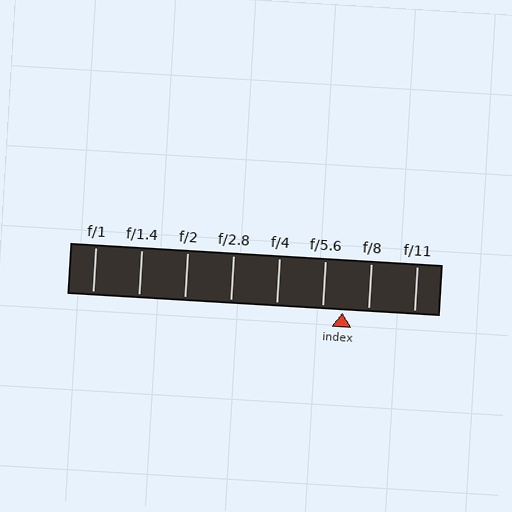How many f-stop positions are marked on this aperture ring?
There are 8 f-stop positions marked.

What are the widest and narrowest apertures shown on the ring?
The widest aperture shown is f/1 and the narrowest is f/11.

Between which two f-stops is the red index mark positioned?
The index mark is between f/5.6 and f/8.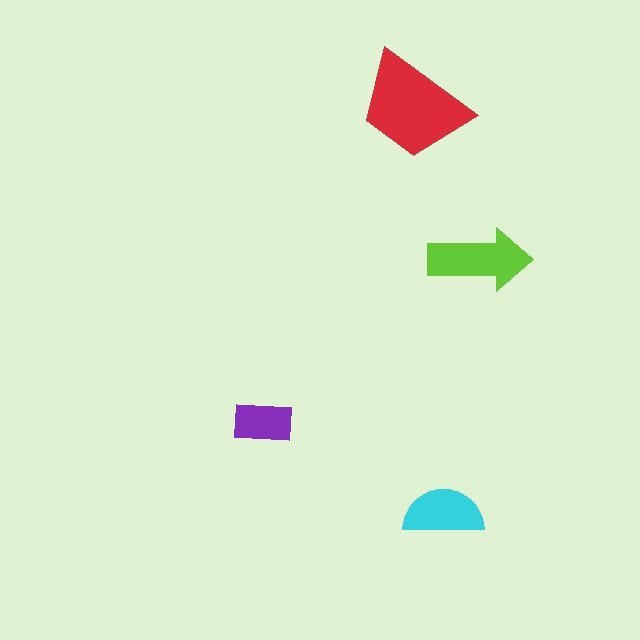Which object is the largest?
The red trapezoid.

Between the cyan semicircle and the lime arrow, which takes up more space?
The lime arrow.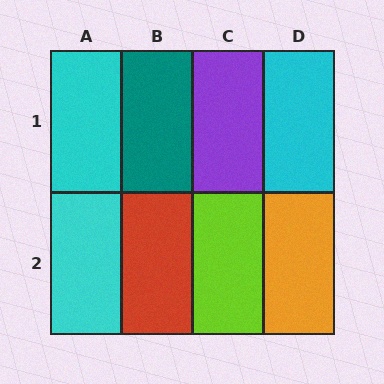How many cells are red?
1 cell is red.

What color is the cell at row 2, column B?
Red.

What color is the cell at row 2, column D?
Orange.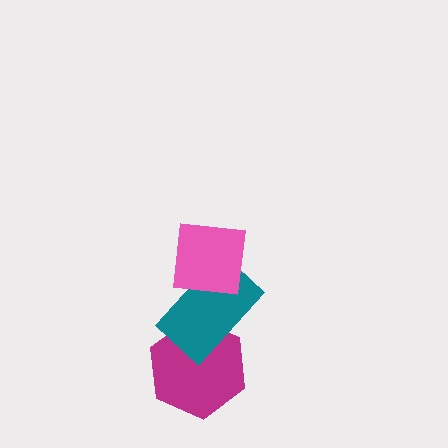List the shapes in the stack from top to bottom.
From top to bottom: the pink square, the teal rectangle, the magenta hexagon.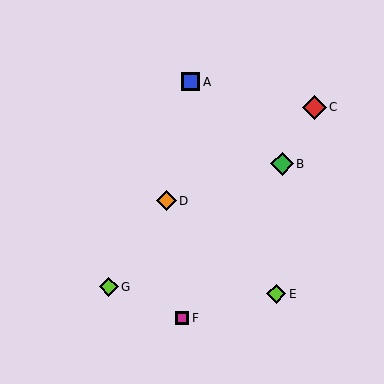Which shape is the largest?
The red diamond (labeled C) is the largest.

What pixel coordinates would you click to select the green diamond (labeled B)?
Click at (282, 164) to select the green diamond B.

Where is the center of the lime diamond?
The center of the lime diamond is at (276, 294).